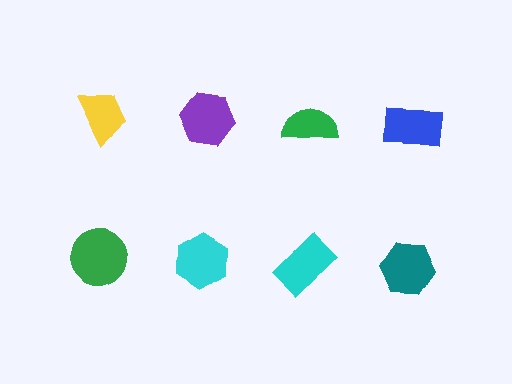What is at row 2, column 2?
A cyan hexagon.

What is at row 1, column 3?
A green semicircle.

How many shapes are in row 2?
4 shapes.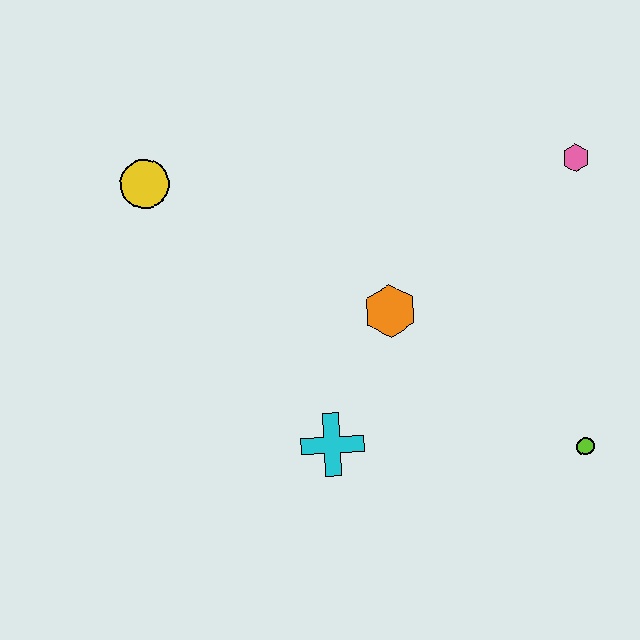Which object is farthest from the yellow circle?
The lime circle is farthest from the yellow circle.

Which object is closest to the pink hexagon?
The orange hexagon is closest to the pink hexagon.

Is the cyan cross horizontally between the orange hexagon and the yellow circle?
Yes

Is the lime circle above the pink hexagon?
No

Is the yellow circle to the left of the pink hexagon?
Yes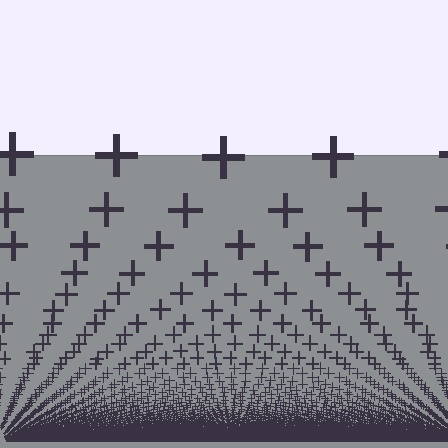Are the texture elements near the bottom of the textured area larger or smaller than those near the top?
Smaller. The gradient is inverted — elements near the bottom are smaller and denser.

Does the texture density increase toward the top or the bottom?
Density increases toward the bottom.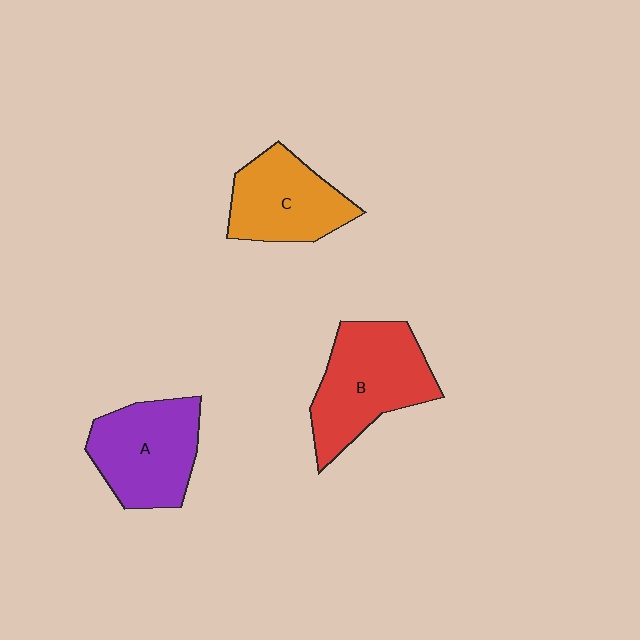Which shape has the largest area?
Shape B (red).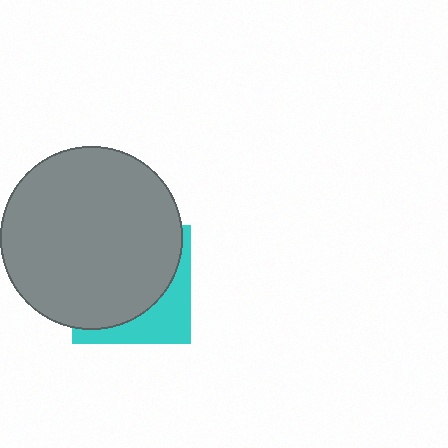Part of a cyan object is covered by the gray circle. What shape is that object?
It is a square.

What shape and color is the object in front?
The object in front is a gray circle.